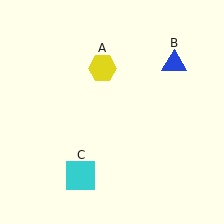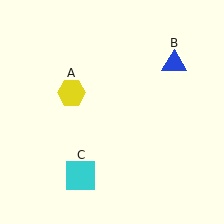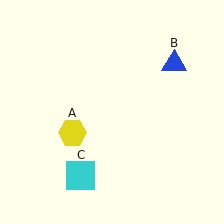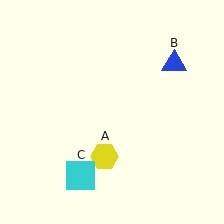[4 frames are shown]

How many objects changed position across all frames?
1 object changed position: yellow hexagon (object A).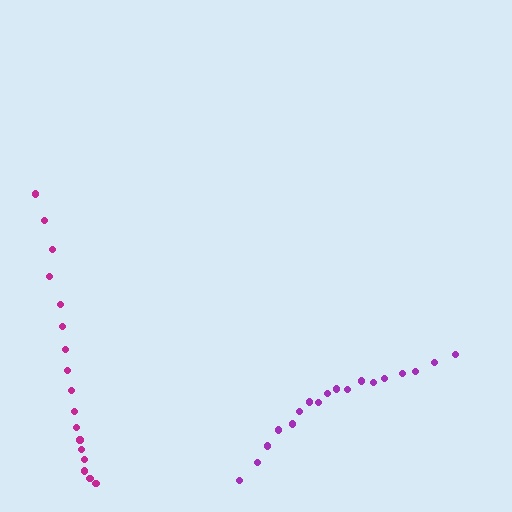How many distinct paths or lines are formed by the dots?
There are 2 distinct paths.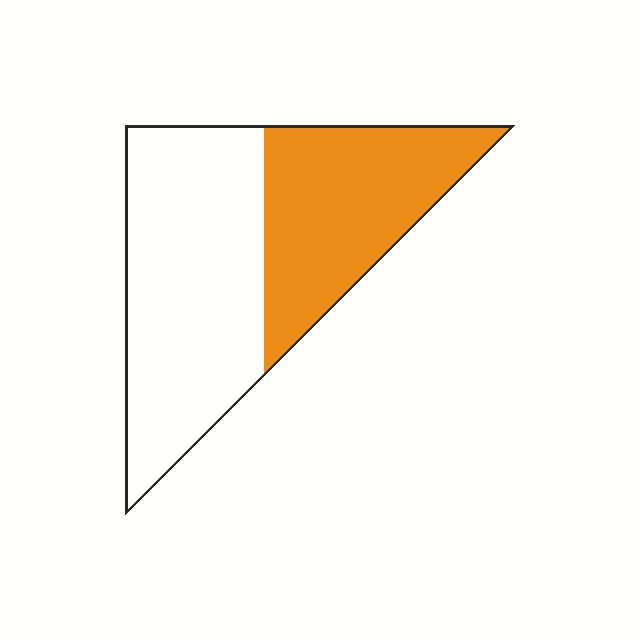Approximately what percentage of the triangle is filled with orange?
Approximately 40%.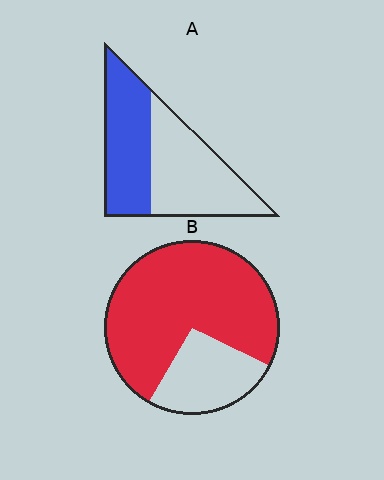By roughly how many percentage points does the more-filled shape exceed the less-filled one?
By roughly 30 percentage points (B over A).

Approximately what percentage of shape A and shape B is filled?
A is approximately 45% and B is approximately 75%.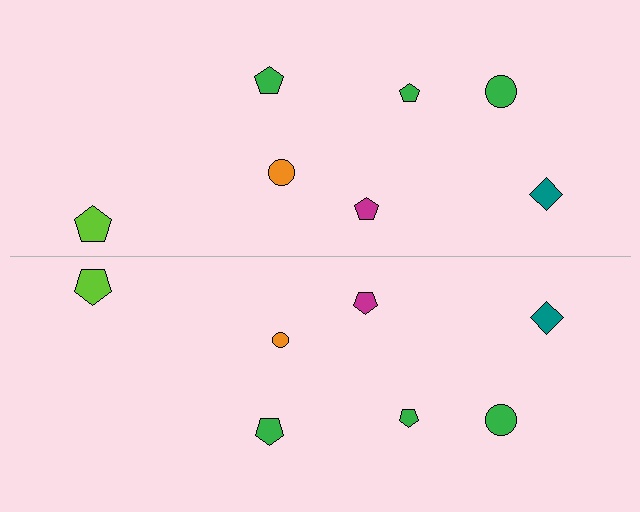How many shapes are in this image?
There are 14 shapes in this image.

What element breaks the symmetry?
The orange circle on the bottom side has a different size than its mirror counterpart.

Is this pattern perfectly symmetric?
No, the pattern is not perfectly symmetric. The orange circle on the bottom side has a different size than its mirror counterpart.